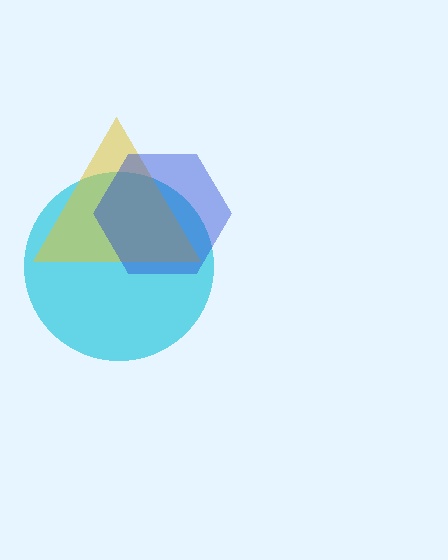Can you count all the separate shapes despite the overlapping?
Yes, there are 3 separate shapes.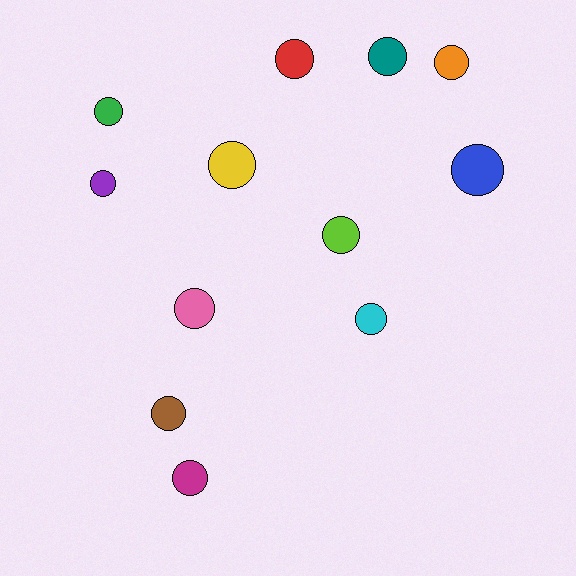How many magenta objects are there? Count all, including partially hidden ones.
There is 1 magenta object.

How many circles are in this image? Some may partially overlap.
There are 12 circles.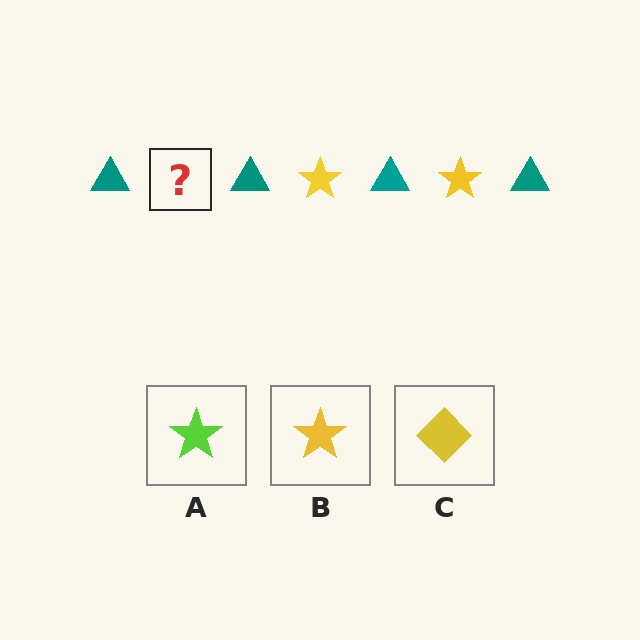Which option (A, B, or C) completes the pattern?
B.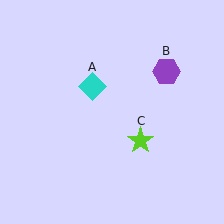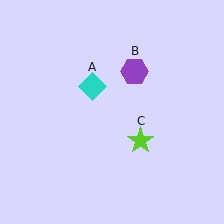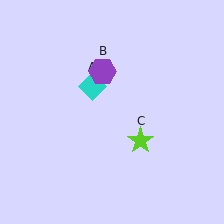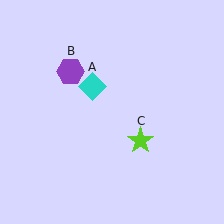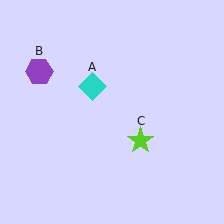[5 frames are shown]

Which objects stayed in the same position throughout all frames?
Cyan diamond (object A) and lime star (object C) remained stationary.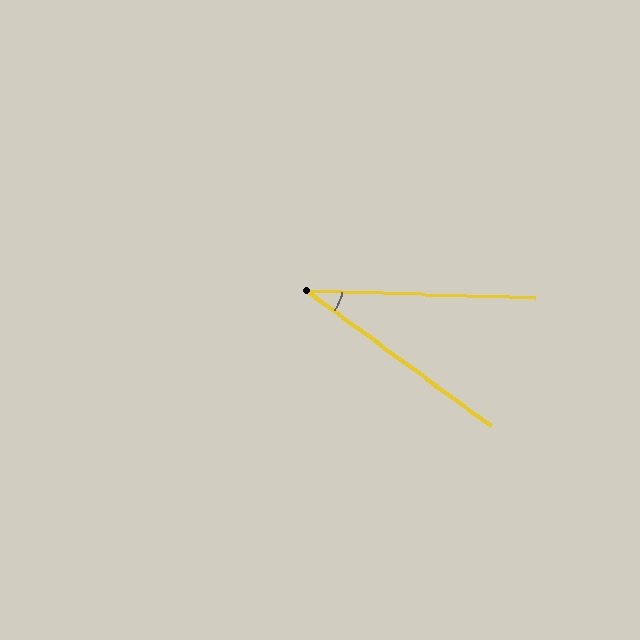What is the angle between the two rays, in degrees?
Approximately 34 degrees.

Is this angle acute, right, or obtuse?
It is acute.